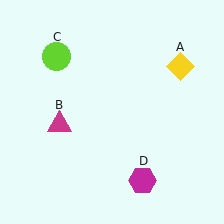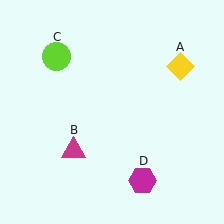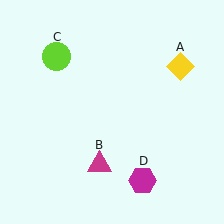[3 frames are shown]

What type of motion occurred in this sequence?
The magenta triangle (object B) rotated counterclockwise around the center of the scene.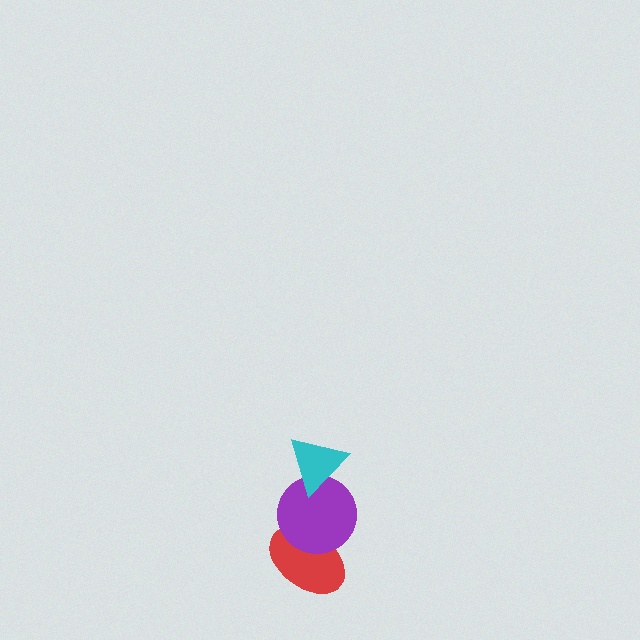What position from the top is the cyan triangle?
The cyan triangle is 1st from the top.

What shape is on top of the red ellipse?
The purple circle is on top of the red ellipse.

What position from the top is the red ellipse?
The red ellipse is 3rd from the top.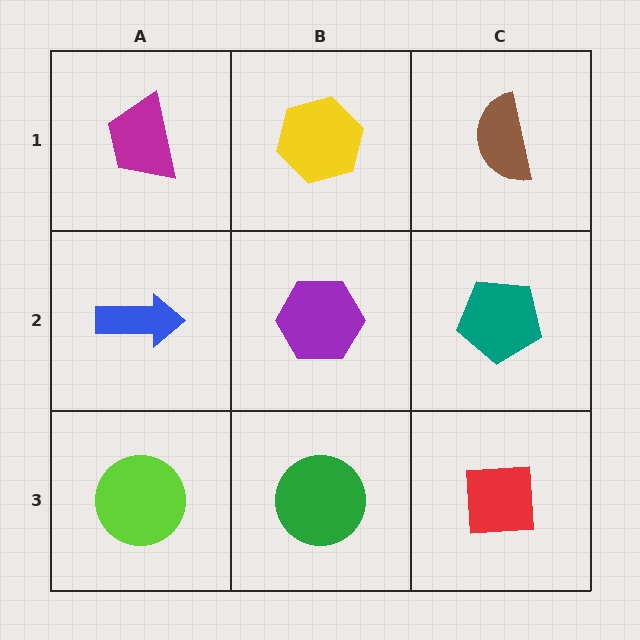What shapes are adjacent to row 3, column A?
A blue arrow (row 2, column A), a green circle (row 3, column B).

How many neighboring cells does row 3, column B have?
3.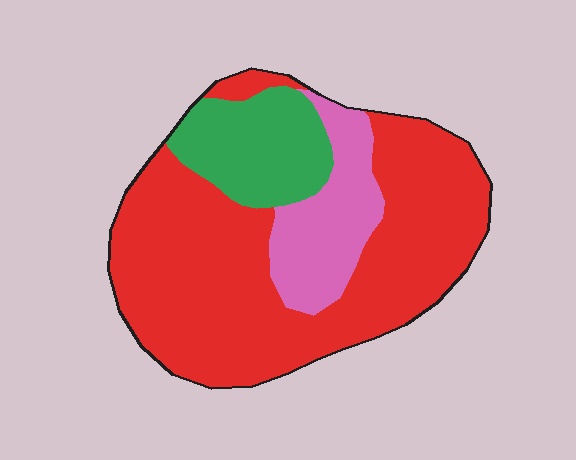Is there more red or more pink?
Red.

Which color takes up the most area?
Red, at roughly 65%.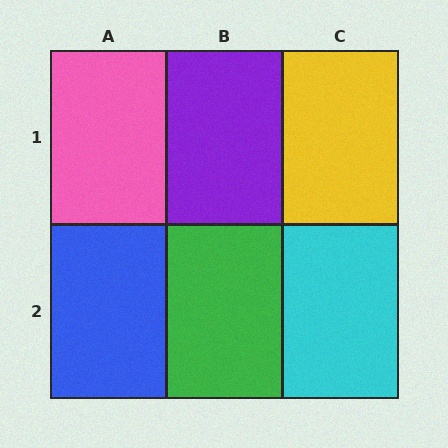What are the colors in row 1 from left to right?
Pink, purple, yellow.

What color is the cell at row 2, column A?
Blue.